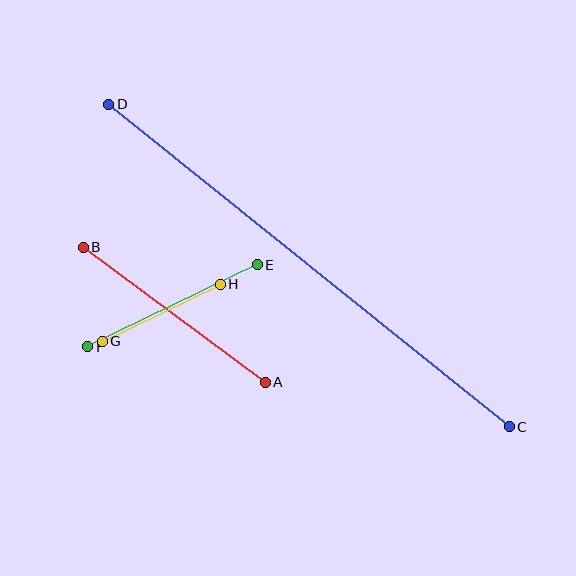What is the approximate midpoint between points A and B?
The midpoint is at approximately (174, 315) pixels.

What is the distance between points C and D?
The distance is approximately 514 pixels.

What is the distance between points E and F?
The distance is approximately 189 pixels.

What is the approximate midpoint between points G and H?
The midpoint is at approximately (161, 313) pixels.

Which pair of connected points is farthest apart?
Points C and D are farthest apart.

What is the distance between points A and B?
The distance is approximately 226 pixels.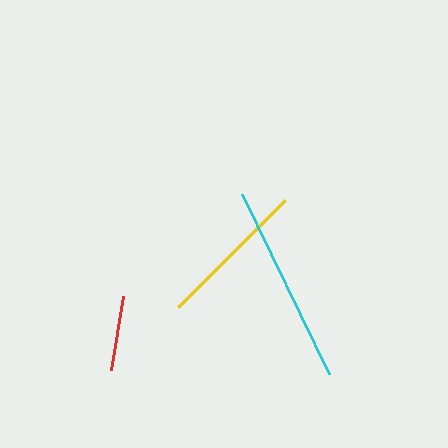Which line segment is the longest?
The cyan line is the longest at approximately 200 pixels.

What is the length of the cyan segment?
The cyan segment is approximately 200 pixels long.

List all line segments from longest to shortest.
From longest to shortest: cyan, yellow, red.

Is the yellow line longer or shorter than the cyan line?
The cyan line is longer than the yellow line.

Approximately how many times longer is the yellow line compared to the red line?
The yellow line is approximately 2.0 times the length of the red line.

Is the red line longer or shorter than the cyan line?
The cyan line is longer than the red line.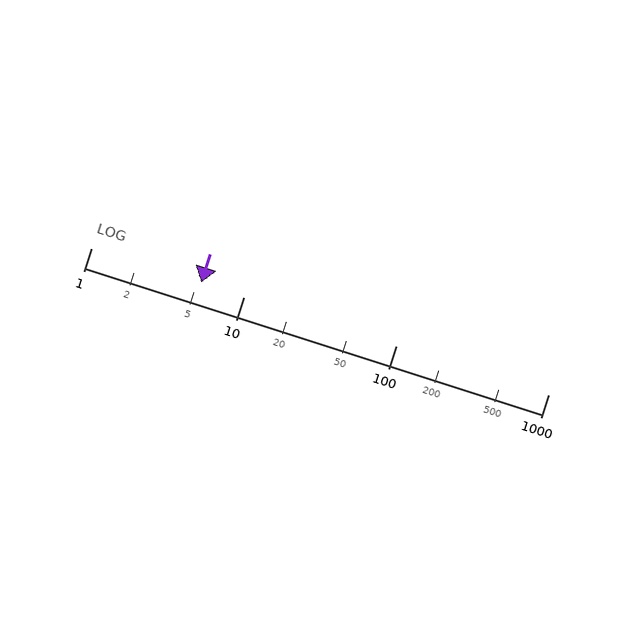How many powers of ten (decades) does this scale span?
The scale spans 3 decades, from 1 to 1000.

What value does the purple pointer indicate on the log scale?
The pointer indicates approximately 5.3.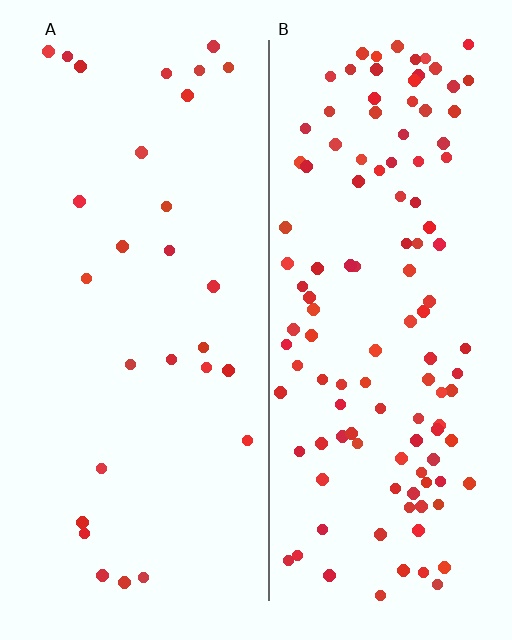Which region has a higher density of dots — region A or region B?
B (the right).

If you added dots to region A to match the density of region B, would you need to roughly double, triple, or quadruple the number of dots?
Approximately quadruple.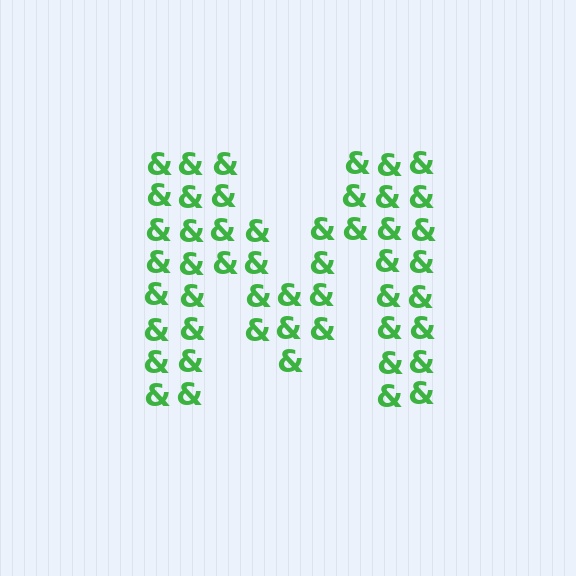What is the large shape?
The large shape is the letter M.